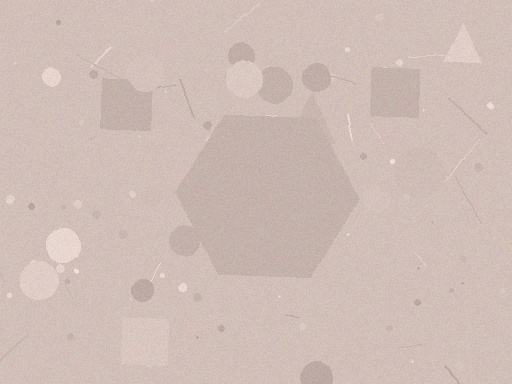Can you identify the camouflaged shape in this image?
The camouflaged shape is a hexagon.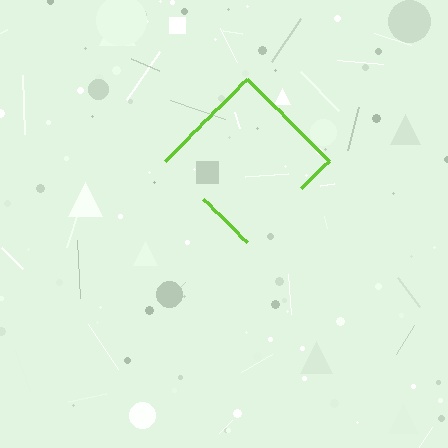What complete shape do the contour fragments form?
The contour fragments form a diamond.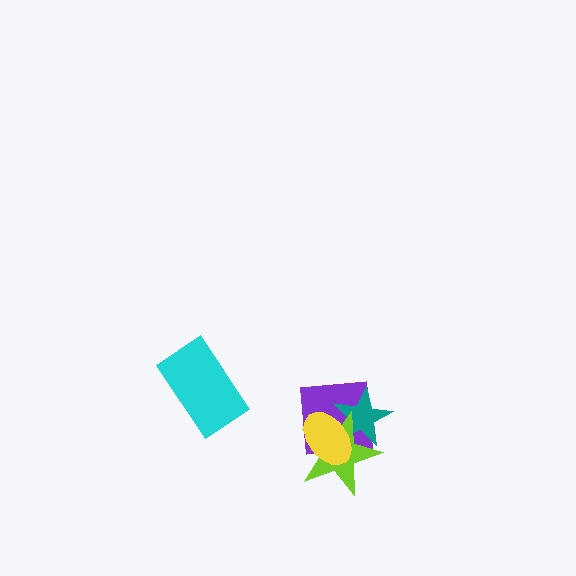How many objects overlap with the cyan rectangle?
0 objects overlap with the cyan rectangle.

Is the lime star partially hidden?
Yes, it is partially covered by another shape.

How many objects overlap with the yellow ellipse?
3 objects overlap with the yellow ellipse.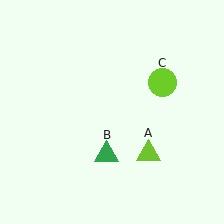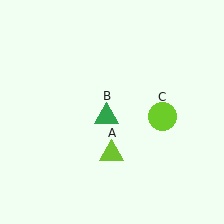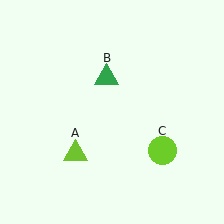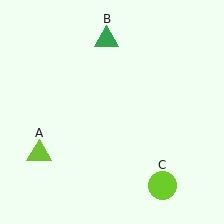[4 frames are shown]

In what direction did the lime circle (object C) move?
The lime circle (object C) moved down.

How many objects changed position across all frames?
3 objects changed position: lime triangle (object A), green triangle (object B), lime circle (object C).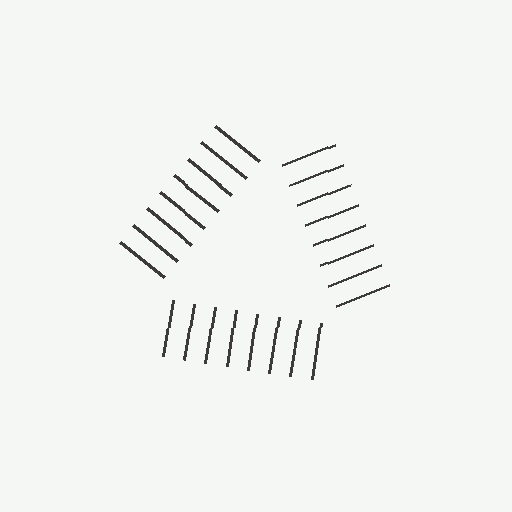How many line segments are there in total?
24 — 8 along each of the 3 edges.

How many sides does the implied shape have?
3 sides — the line-ends trace a triangle.